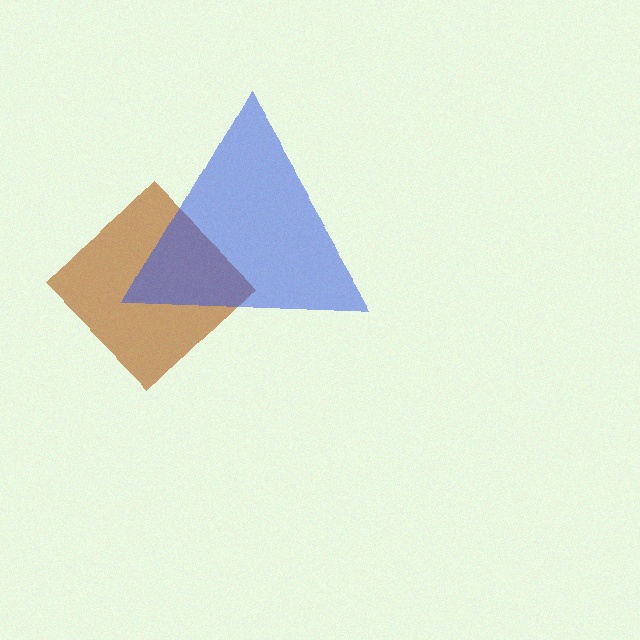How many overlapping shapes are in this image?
There are 2 overlapping shapes in the image.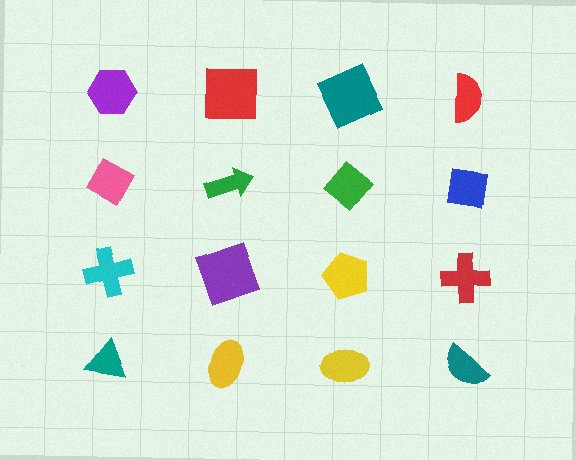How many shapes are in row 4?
4 shapes.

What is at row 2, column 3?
A green diamond.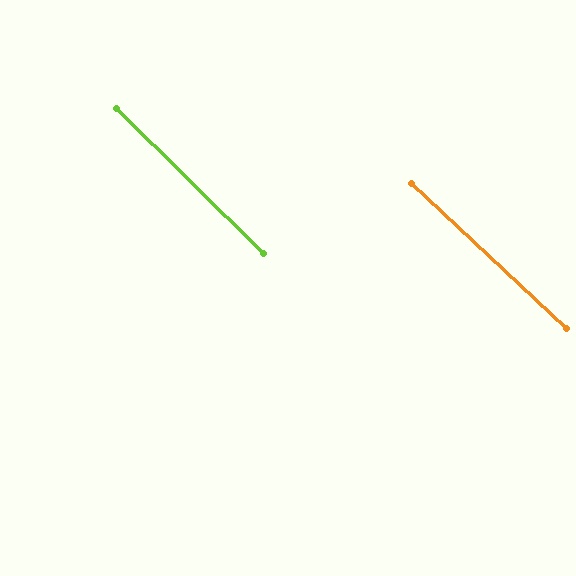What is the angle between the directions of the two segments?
Approximately 2 degrees.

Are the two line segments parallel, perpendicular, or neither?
Parallel — their directions differ by only 1.5°.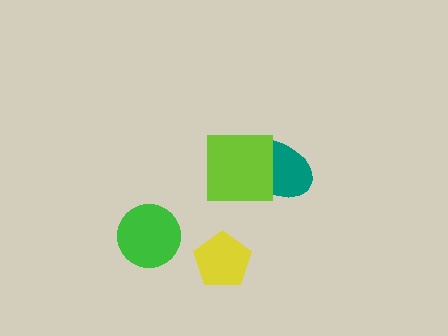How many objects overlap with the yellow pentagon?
0 objects overlap with the yellow pentagon.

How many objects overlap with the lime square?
1 object overlaps with the lime square.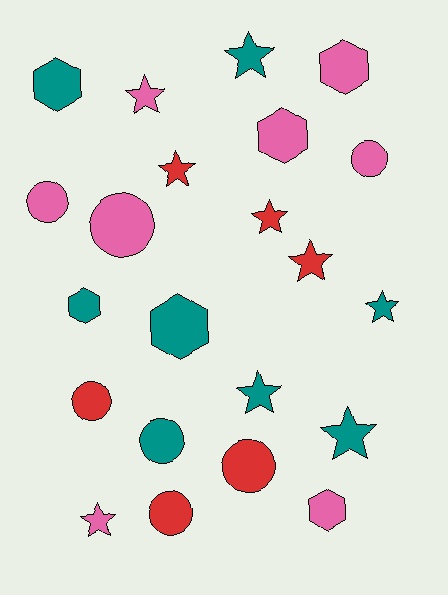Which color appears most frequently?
Pink, with 8 objects.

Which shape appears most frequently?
Star, with 9 objects.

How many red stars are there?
There are 3 red stars.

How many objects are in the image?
There are 22 objects.